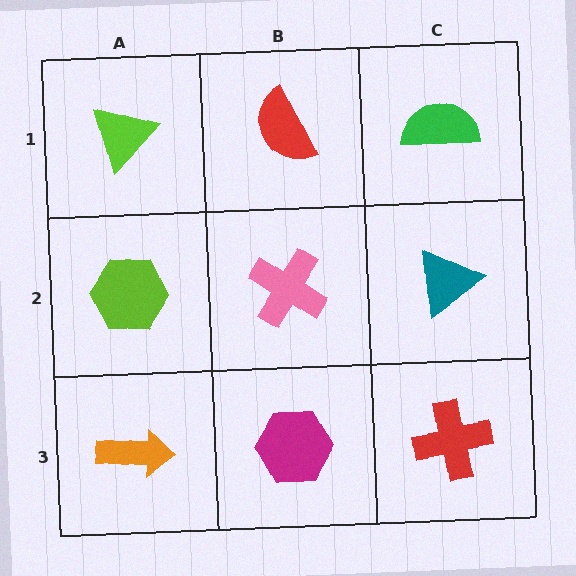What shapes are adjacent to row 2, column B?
A red semicircle (row 1, column B), a magenta hexagon (row 3, column B), a lime hexagon (row 2, column A), a teal triangle (row 2, column C).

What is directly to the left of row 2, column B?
A lime hexagon.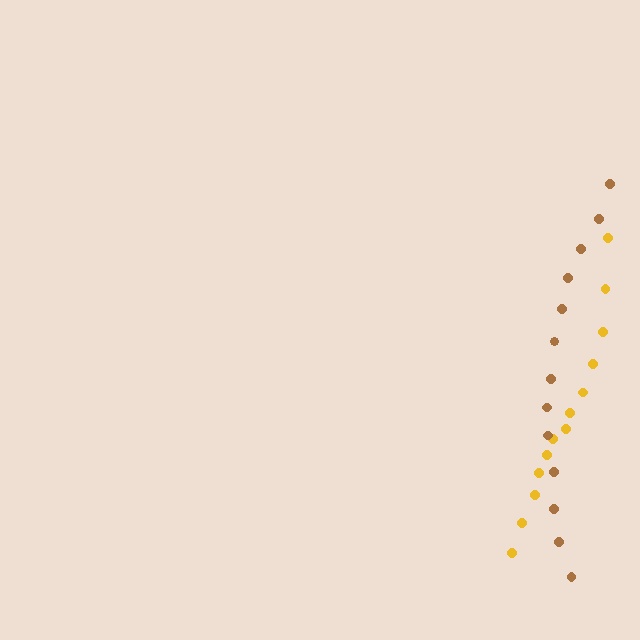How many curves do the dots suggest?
There are 2 distinct paths.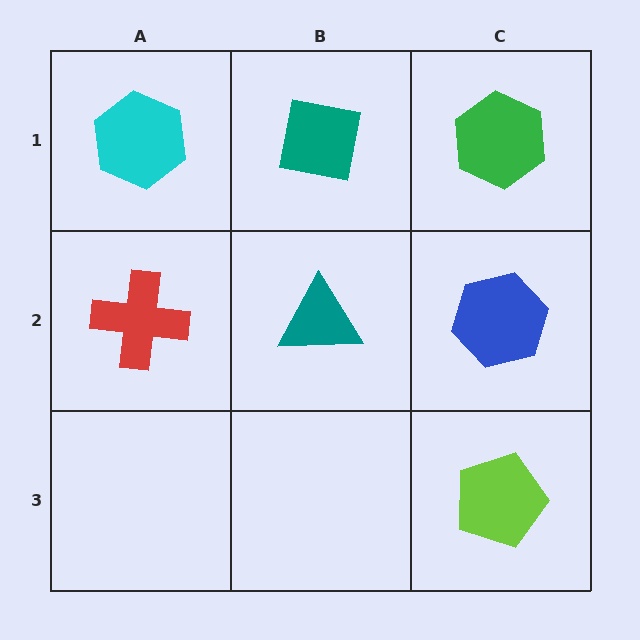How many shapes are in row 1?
3 shapes.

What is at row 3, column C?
A lime pentagon.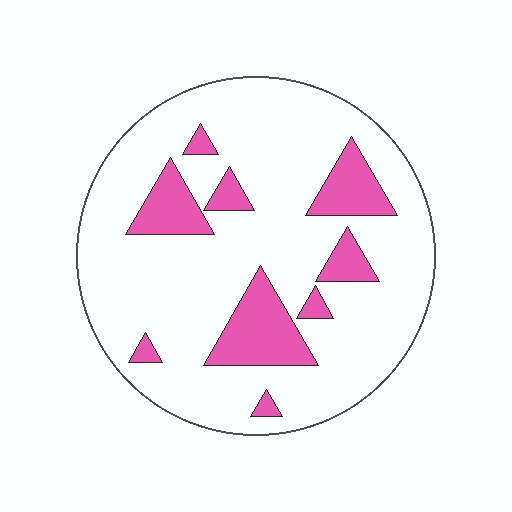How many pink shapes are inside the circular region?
9.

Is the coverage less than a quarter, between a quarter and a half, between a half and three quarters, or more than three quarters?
Less than a quarter.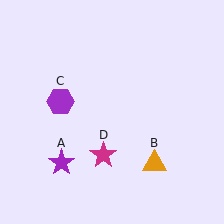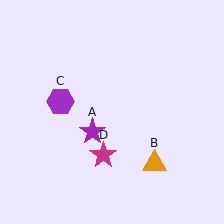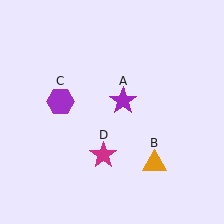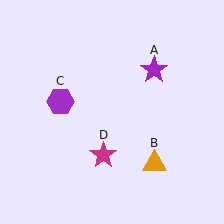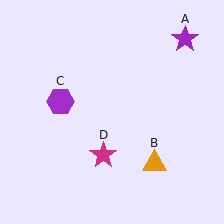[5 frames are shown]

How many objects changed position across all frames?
1 object changed position: purple star (object A).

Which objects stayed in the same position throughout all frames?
Orange triangle (object B) and purple hexagon (object C) and magenta star (object D) remained stationary.